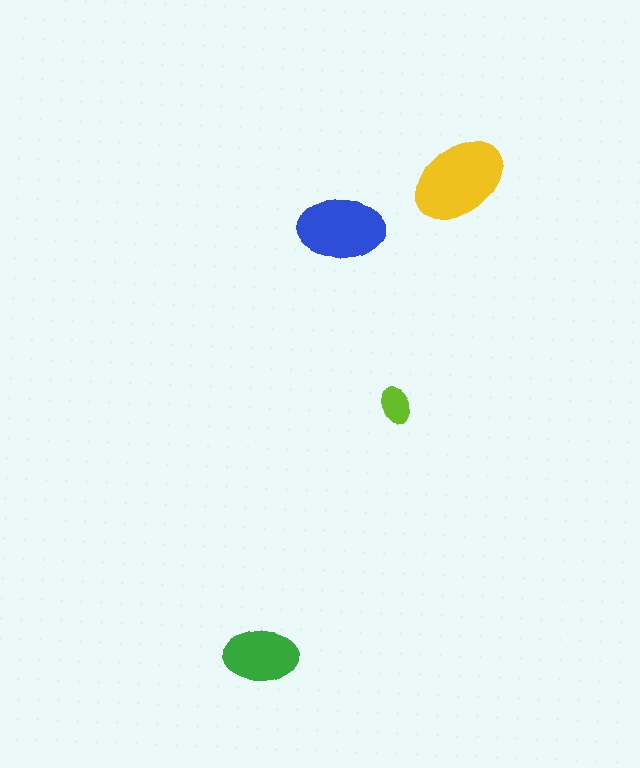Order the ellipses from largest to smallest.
the yellow one, the blue one, the green one, the lime one.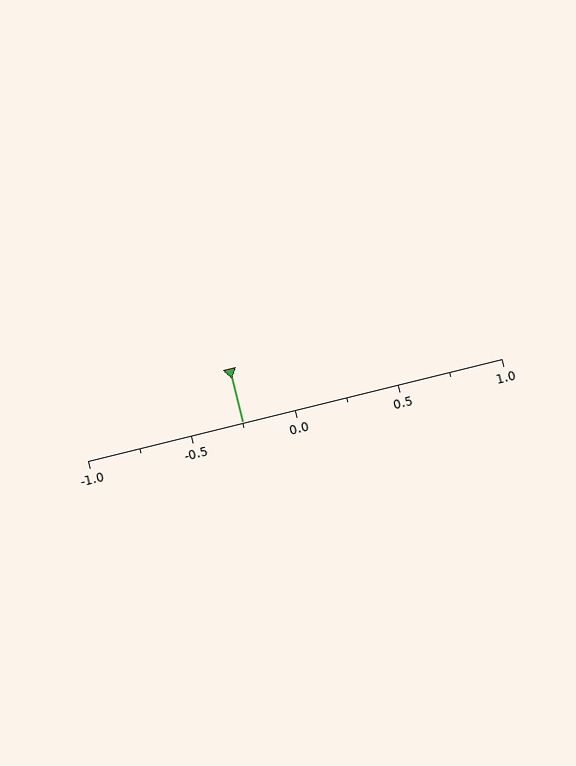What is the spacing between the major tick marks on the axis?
The major ticks are spaced 0.5 apart.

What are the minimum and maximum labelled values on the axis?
The axis runs from -1.0 to 1.0.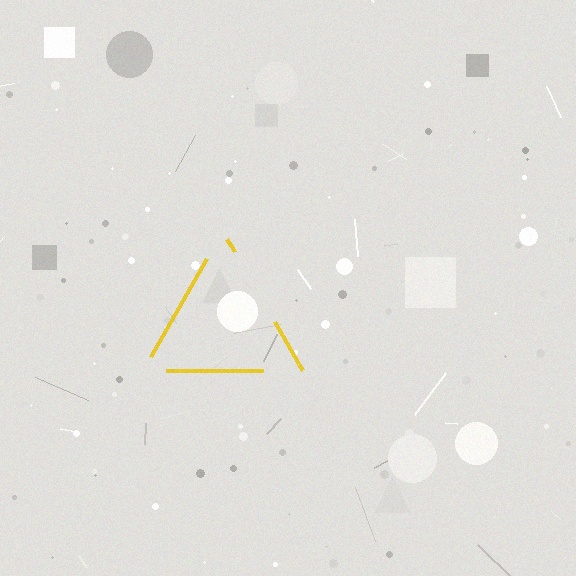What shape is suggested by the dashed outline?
The dashed outline suggests a triangle.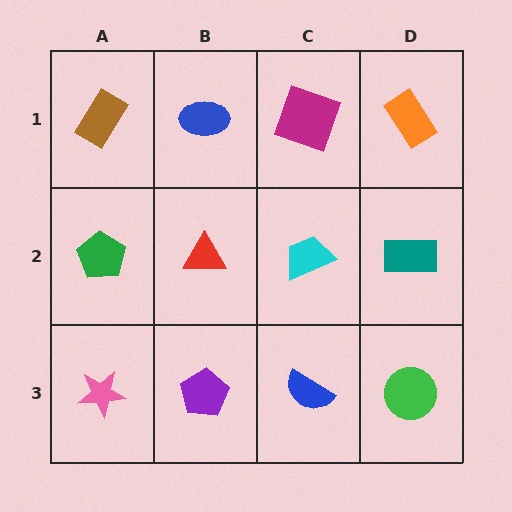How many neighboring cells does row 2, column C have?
4.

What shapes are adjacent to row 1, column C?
A cyan trapezoid (row 2, column C), a blue ellipse (row 1, column B), an orange rectangle (row 1, column D).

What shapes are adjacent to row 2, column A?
A brown rectangle (row 1, column A), a pink star (row 3, column A), a red triangle (row 2, column B).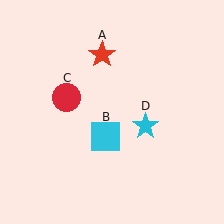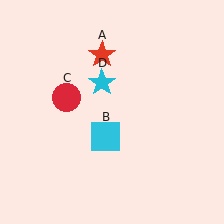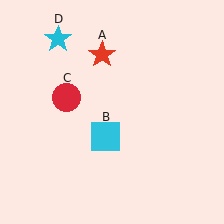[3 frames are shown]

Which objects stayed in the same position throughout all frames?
Red star (object A) and cyan square (object B) and red circle (object C) remained stationary.